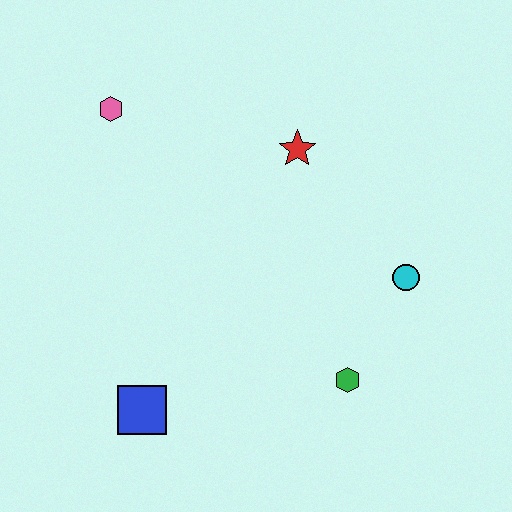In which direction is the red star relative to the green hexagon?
The red star is above the green hexagon.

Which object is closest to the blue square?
The green hexagon is closest to the blue square.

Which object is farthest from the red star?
The blue square is farthest from the red star.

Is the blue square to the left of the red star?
Yes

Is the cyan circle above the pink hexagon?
No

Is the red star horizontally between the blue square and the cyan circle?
Yes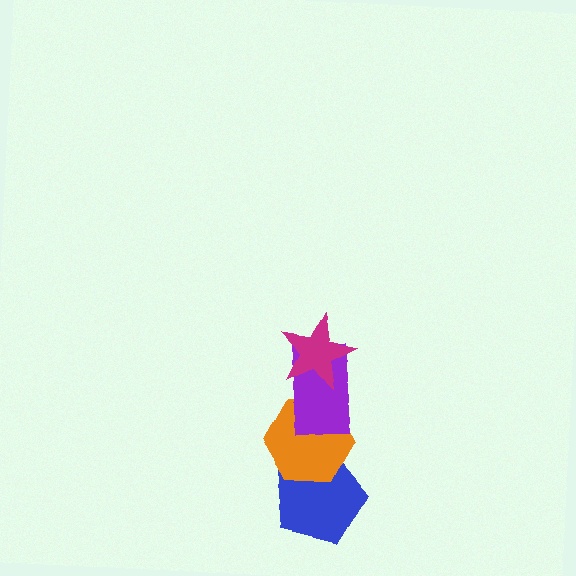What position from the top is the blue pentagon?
The blue pentagon is 4th from the top.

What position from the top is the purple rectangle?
The purple rectangle is 2nd from the top.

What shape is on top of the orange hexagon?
The purple rectangle is on top of the orange hexagon.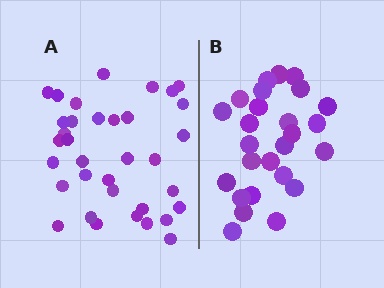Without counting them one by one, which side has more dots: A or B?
Region A (the left region) has more dots.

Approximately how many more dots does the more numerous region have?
Region A has roughly 8 or so more dots than region B.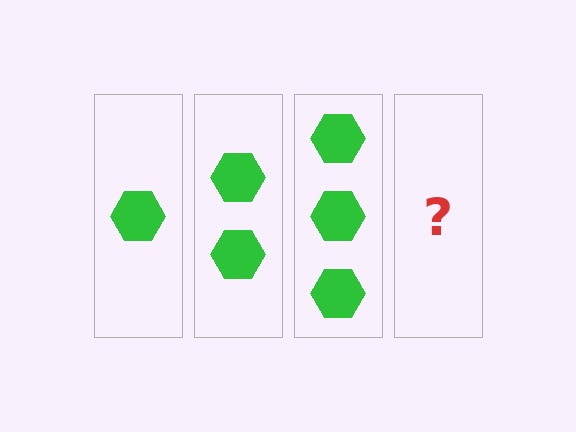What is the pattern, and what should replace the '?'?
The pattern is that each step adds one more hexagon. The '?' should be 4 hexagons.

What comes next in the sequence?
The next element should be 4 hexagons.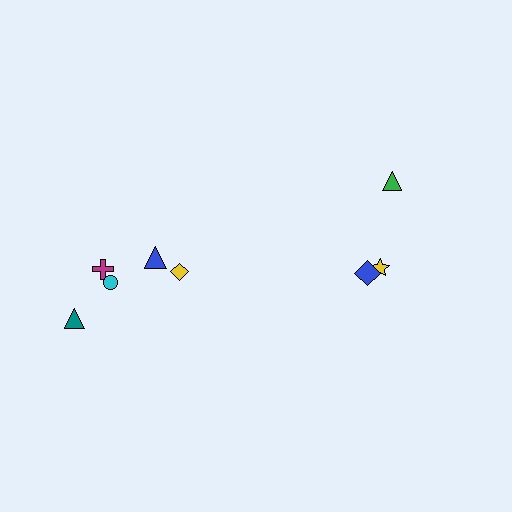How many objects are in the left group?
There are 5 objects.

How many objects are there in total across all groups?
There are 8 objects.